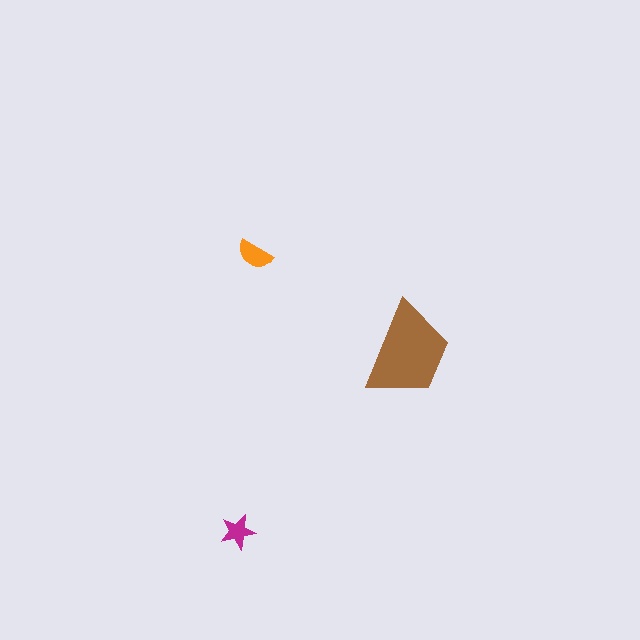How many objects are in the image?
There are 3 objects in the image.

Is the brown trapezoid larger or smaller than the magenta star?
Larger.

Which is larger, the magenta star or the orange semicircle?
The orange semicircle.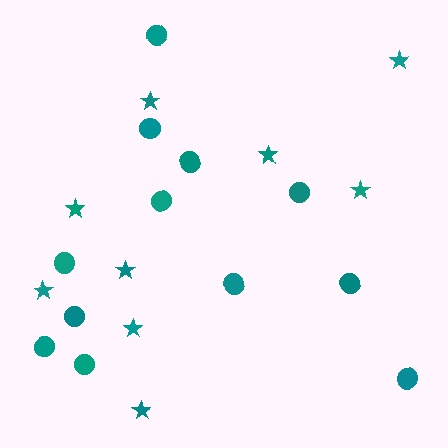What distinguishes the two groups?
There are 2 groups: one group of stars (9) and one group of circles (12).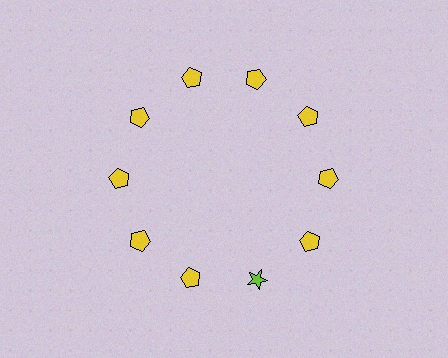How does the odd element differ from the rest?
It differs in both color (lime instead of yellow) and shape (star instead of pentagon).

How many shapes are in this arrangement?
There are 10 shapes arranged in a ring pattern.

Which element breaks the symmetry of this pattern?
The lime star at roughly the 5 o'clock position breaks the symmetry. All other shapes are yellow pentagons.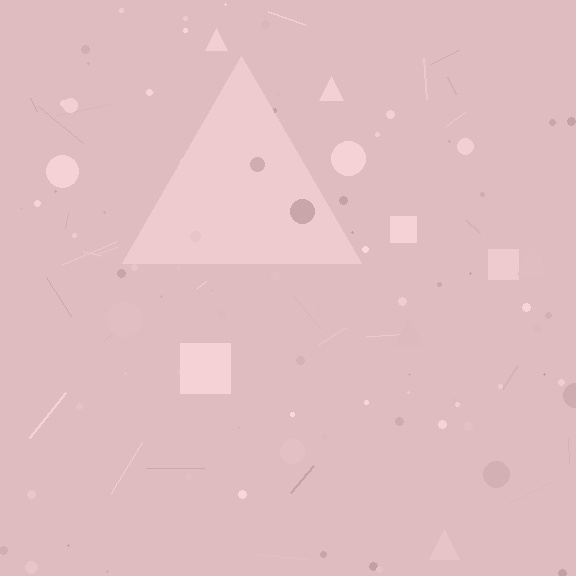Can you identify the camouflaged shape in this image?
The camouflaged shape is a triangle.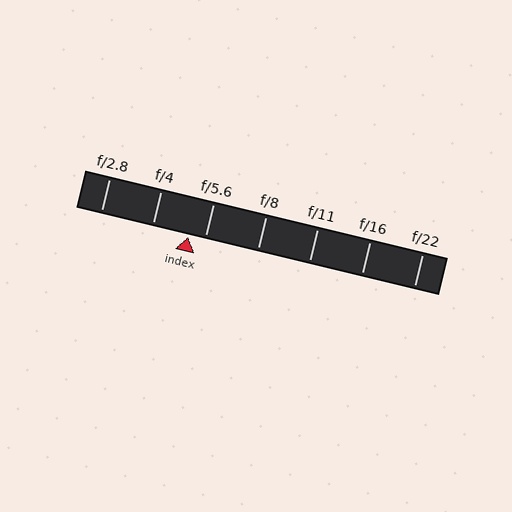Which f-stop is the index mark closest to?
The index mark is closest to f/5.6.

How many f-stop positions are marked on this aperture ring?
There are 7 f-stop positions marked.